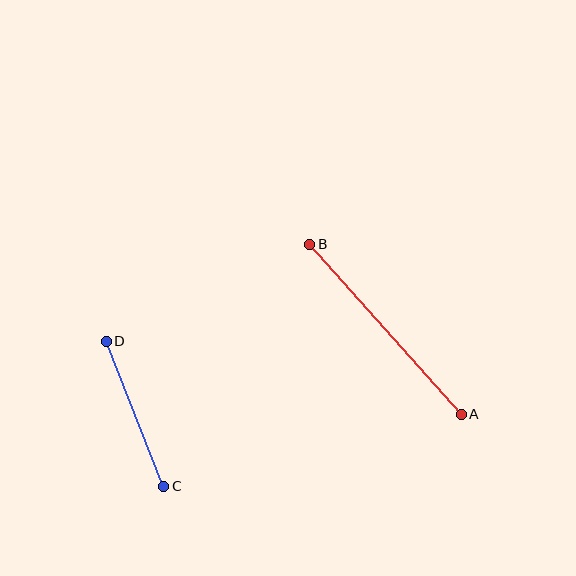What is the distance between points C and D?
The distance is approximately 156 pixels.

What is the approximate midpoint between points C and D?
The midpoint is at approximately (135, 414) pixels.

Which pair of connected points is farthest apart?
Points A and B are farthest apart.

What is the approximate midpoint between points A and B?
The midpoint is at approximately (386, 329) pixels.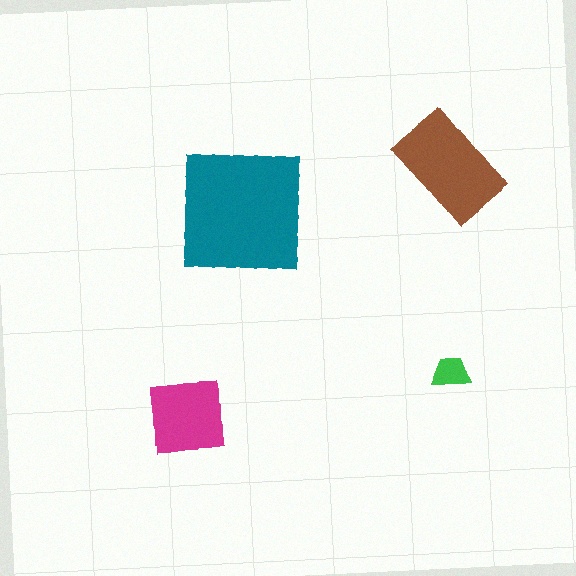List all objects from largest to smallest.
The teal square, the brown rectangle, the magenta square, the green trapezoid.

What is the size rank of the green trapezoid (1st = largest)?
4th.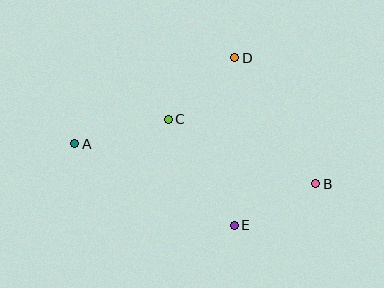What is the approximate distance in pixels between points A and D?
The distance between A and D is approximately 182 pixels.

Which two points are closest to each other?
Points C and D are closest to each other.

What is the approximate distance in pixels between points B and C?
The distance between B and C is approximately 161 pixels.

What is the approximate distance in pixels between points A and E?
The distance between A and E is approximately 179 pixels.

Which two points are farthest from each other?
Points A and B are farthest from each other.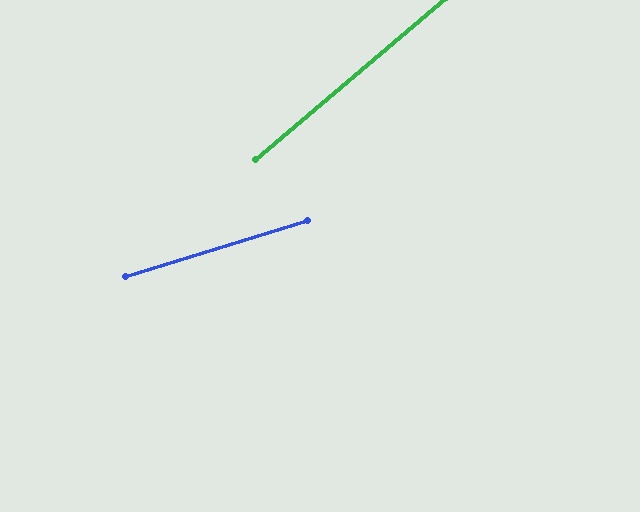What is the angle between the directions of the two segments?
Approximately 23 degrees.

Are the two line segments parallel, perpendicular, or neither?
Neither parallel nor perpendicular — they differ by about 23°.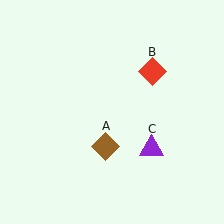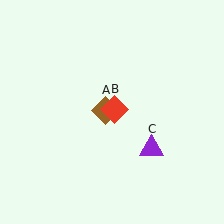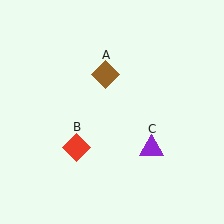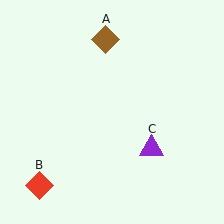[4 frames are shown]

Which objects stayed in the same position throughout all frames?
Purple triangle (object C) remained stationary.